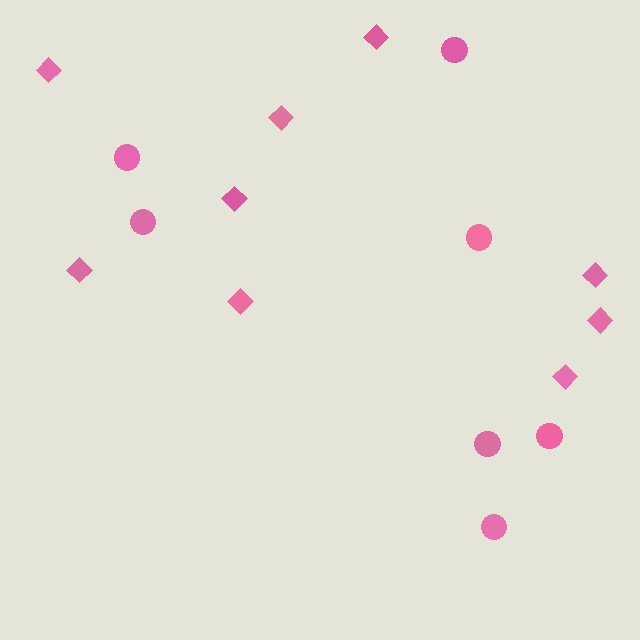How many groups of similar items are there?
There are 2 groups: one group of diamonds (9) and one group of circles (7).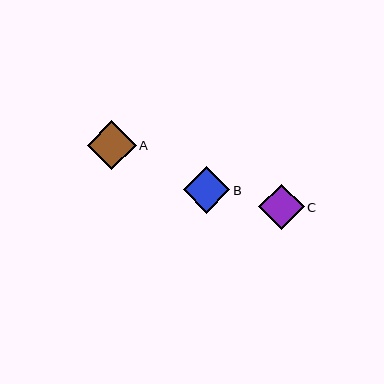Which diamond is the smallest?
Diamond C is the smallest with a size of approximately 46 pixels.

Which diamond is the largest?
Diamond A is the largest with a size of approximately 49 pixels.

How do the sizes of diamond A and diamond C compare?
Diamond A and diamond C are approximately the same size.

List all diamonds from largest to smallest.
From largest to smallest: A, B, C.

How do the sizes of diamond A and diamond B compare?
Diamond A and diamond B are approximately the same size.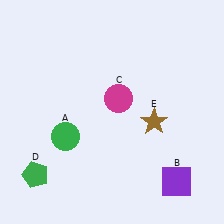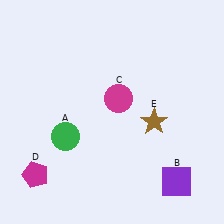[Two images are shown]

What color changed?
The pentagon (D) changed from green in Image 1 to magenta in Image 2.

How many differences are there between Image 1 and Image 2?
There is 1 difference between the two images.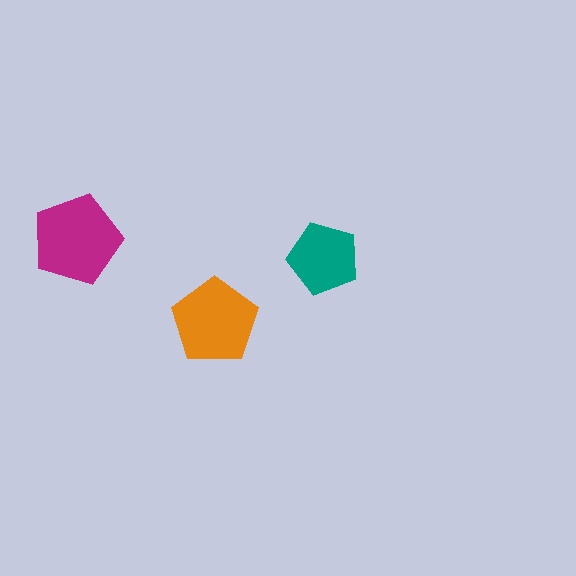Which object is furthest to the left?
The magenta pentagon is leftmost.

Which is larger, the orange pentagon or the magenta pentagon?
The magenta one.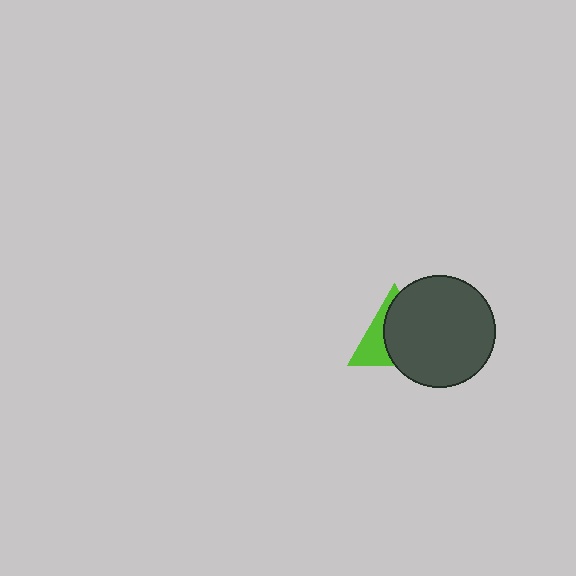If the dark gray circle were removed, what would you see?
You would see the complete lime triangle.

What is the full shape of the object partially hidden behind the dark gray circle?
The partially hidden object is a lime triangle.